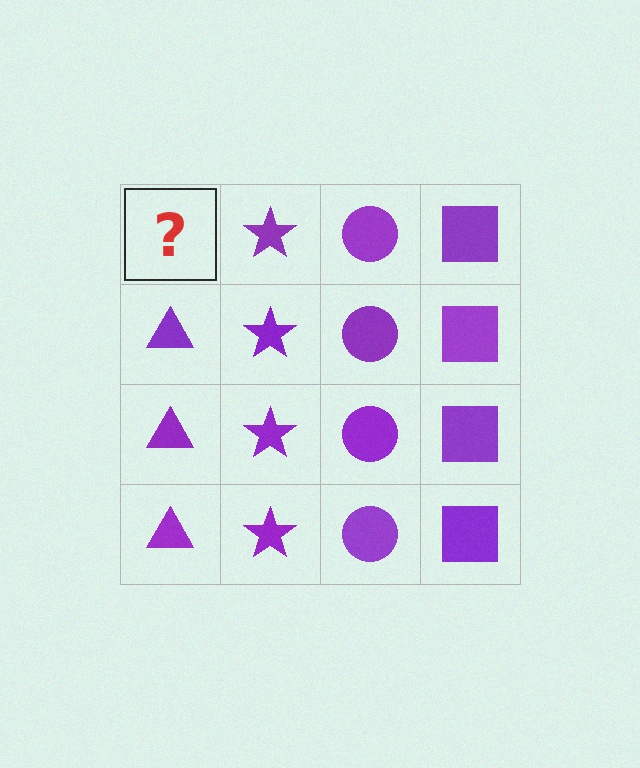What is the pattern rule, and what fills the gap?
The rule is that each column has a consistent shape. The gap should be filled with a purple triangle.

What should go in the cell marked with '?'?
The missing cell should contain a purple triangle.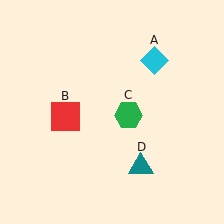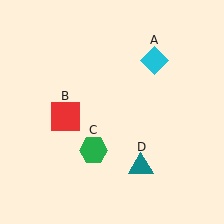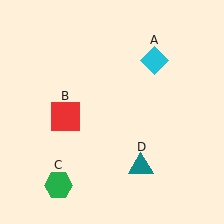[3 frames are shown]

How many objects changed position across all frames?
1 object changed position: green hexagon (object C).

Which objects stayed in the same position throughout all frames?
Cyan diamond (object A) and red square (object B) and teal triangle (object D) remained stationary.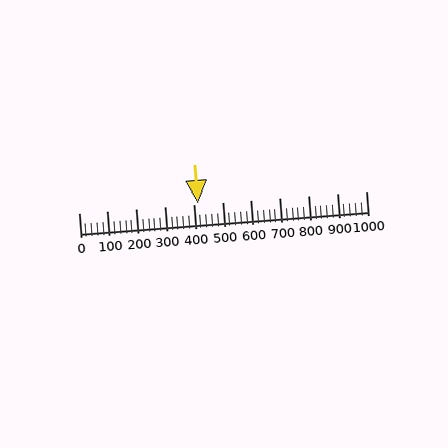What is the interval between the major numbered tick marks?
The major tick marks are spaced 100 units apart.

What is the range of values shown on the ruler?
The ruler shows values from 0 to 1000.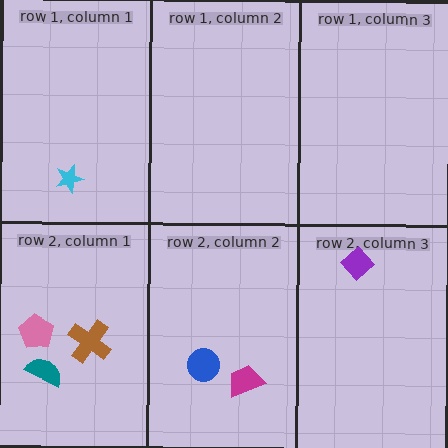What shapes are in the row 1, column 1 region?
The cyan star.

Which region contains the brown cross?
The row 2, column 1 region.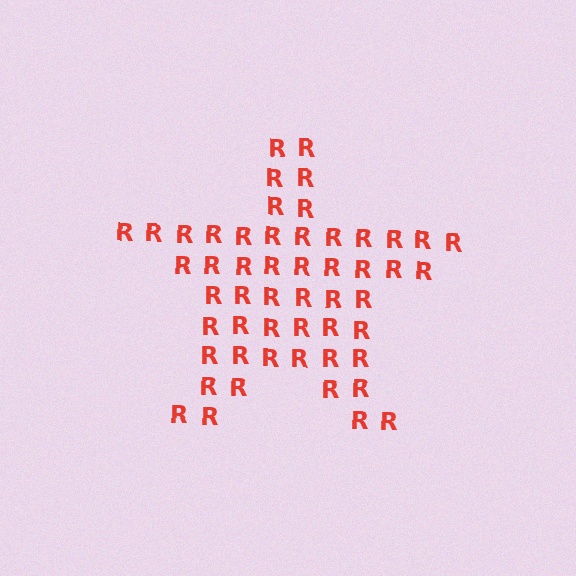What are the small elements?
The small elements are letter R's.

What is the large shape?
The large shape is a star.